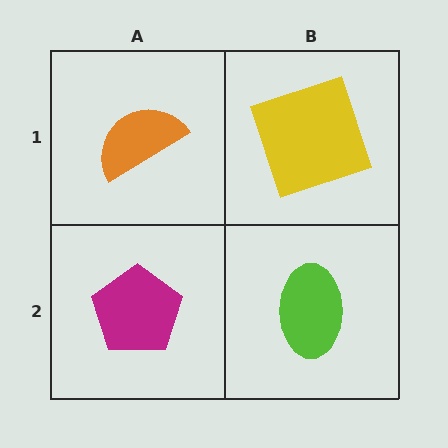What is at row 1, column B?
A yellow square.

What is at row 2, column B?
A lime ellipse.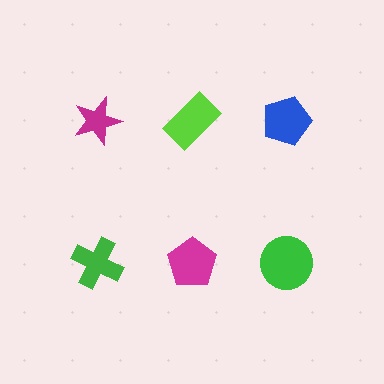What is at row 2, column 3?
A green circle.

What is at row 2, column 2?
A magenta pentagon.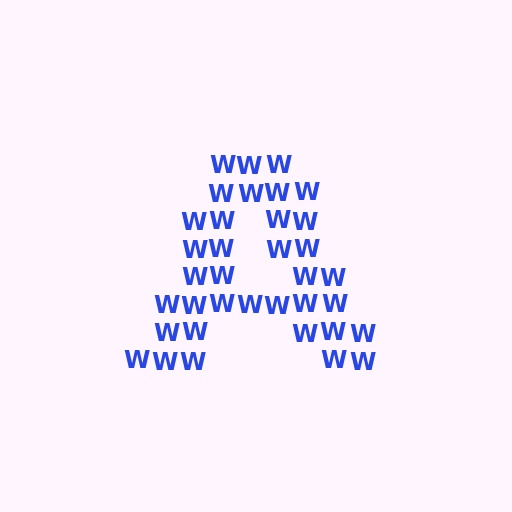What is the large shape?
The large shape is the letter A.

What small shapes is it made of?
It is made of small letter W's.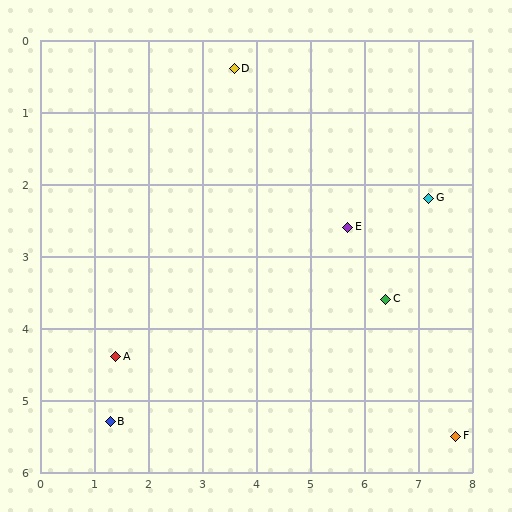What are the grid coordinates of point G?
Point G is at approximately (7.2, 2.2).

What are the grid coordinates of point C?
Point C is at approximately (6.4, 3.6).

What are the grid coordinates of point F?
Point F is at approximately (7.7, 5.5).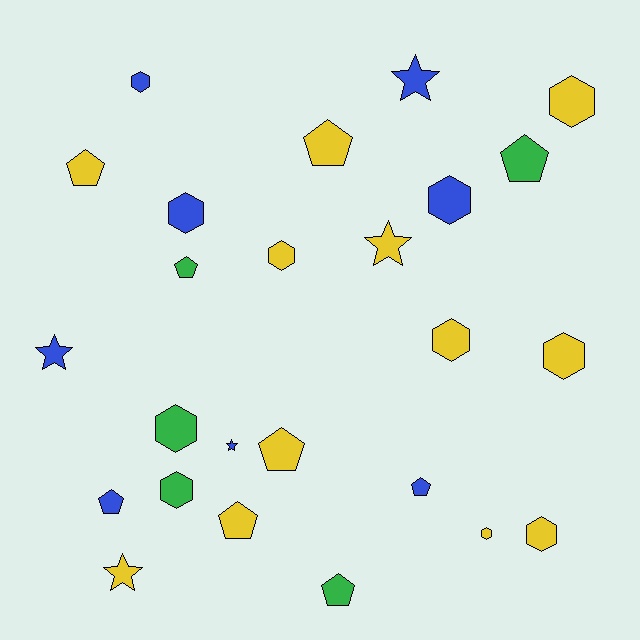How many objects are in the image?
There are 25 objects.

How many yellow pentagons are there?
There are 4 yellow pentagons.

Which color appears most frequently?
Yellow, with 12 objects.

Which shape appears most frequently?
Hexagon, with 11 objects.